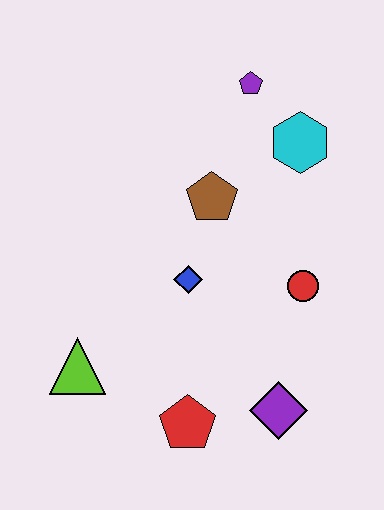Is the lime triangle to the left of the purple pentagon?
Yes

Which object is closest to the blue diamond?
The brown pentagon is closest to the blue diamond.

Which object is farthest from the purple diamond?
The purple pentagon is farthest from the purple diamond.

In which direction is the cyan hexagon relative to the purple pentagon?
The cyan hexagon is below the purple pentagon.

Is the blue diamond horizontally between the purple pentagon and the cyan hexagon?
No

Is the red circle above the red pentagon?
Yes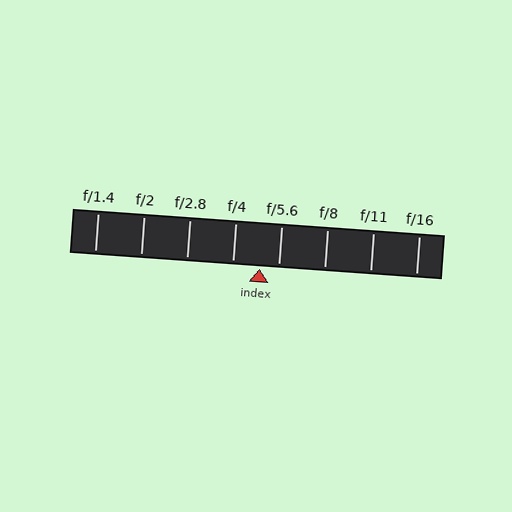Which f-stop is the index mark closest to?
The index mark is closest to f/5.6.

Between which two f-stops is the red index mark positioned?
The index mark is between f/4 and f/5.6.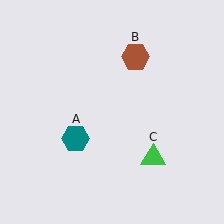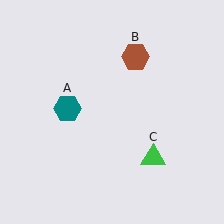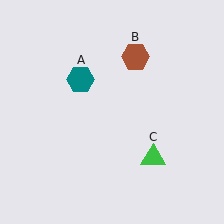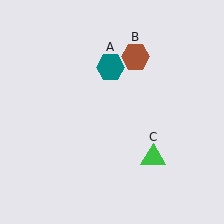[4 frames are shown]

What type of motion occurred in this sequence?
The teal hexagon (object A) rotated clockwise around the center of the scene.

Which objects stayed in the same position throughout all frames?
Brown hexagon (object B) and green triangle (object C) remained stationary.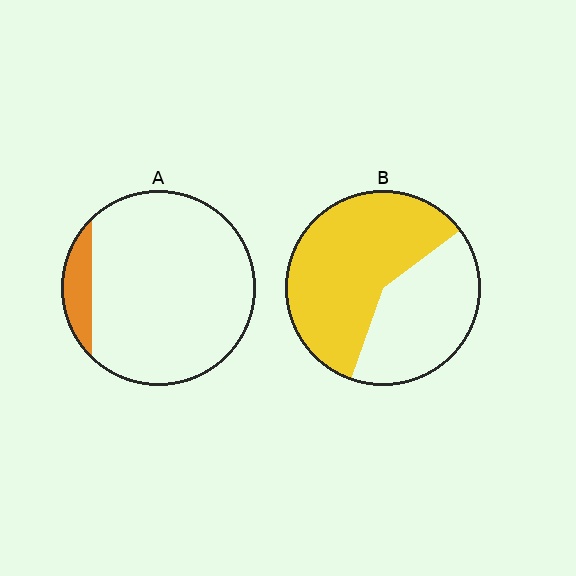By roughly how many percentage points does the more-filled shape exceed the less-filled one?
By roughly 50 percentage points (B over A).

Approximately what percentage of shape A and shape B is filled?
A is approximately 10% and B is approximately 60%.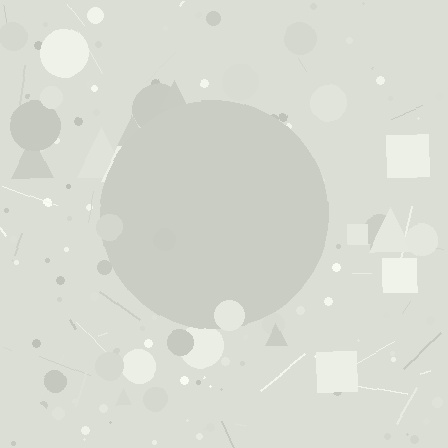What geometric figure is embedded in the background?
A circle is embedded in the background.